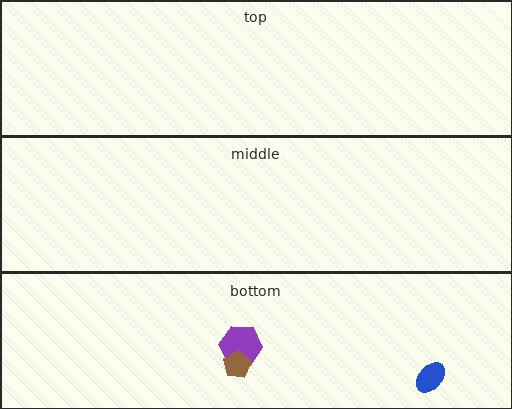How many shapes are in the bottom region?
3.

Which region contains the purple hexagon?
The bottom region.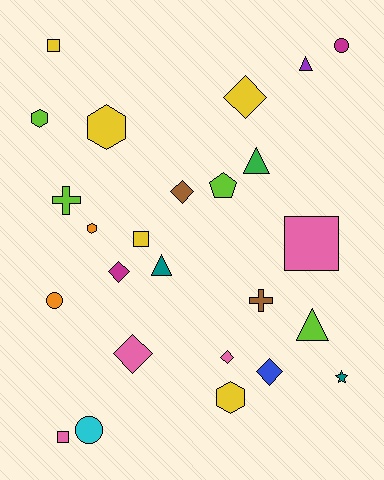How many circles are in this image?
There are 3 circles.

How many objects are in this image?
There are 25 objects.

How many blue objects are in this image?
There is 1 blue object.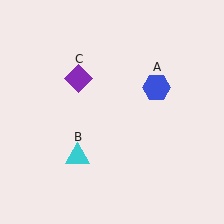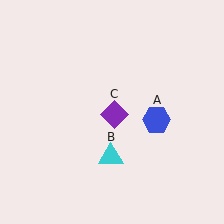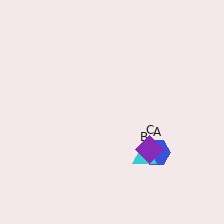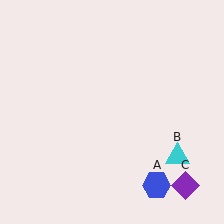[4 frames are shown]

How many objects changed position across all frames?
3 objects changed position: blue hexagon (object A), cyan triangle (object B), purple diamond (object C).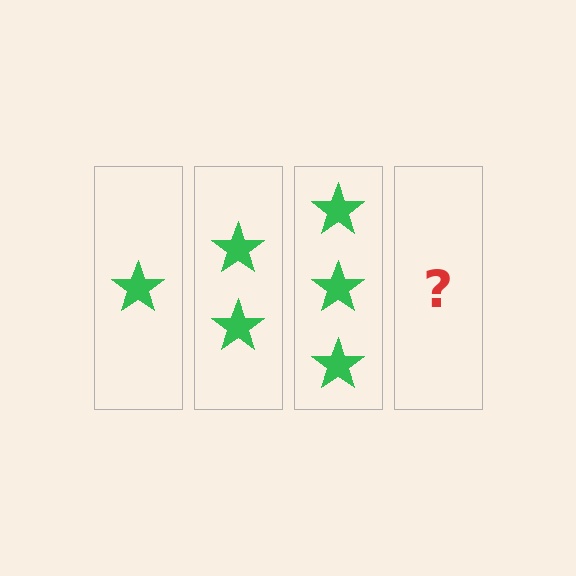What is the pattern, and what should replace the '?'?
The pattern is that each step adds one more star. The '?' should be 4 stars.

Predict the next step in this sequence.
The next step is 4 stars.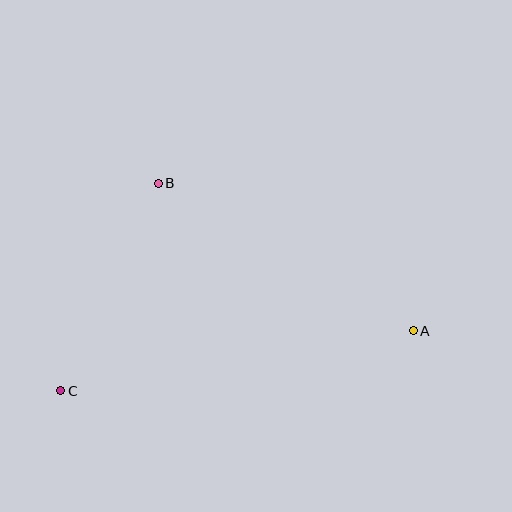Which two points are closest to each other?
Points B and C are closest to each other.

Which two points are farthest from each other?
Points A and C are farthest from each other.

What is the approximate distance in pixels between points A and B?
The distance between A and B is approximately 294 pixels.